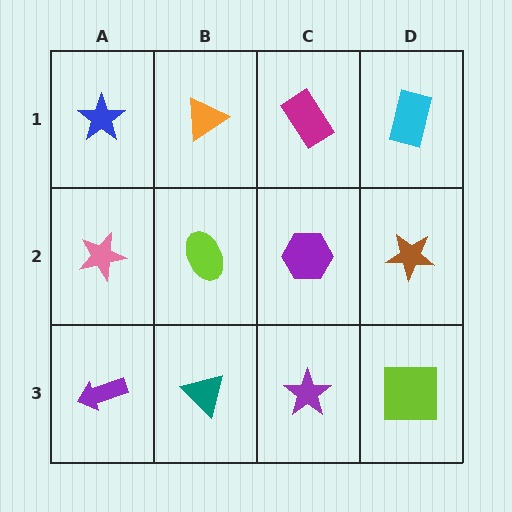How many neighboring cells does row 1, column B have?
3.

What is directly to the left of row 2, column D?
A purple hexagon.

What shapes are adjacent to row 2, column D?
A cyan rectangle (row 1, column D), a lime square (row 3, column D), a purple hexagon (row 2, column C).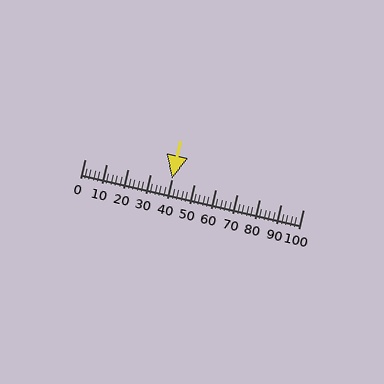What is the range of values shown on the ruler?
The ruler shows values from 0 to 100.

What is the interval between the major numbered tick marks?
The major tick marks are spaced 10 units apart.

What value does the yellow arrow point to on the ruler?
The yellow arrow points to approximately 40.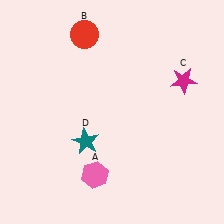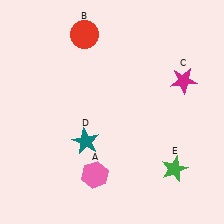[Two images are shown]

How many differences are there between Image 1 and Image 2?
There is 1 difference between the two images.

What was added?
A green star (E) was added in Image 2.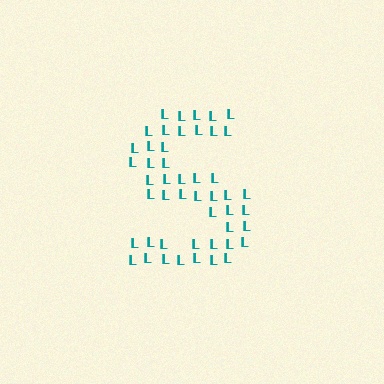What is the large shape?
The large shape is the letter S.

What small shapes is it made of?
It is made of small letter L's.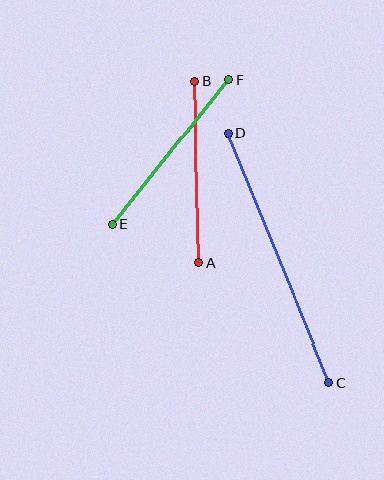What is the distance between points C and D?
The distance is approximately 269 pixels.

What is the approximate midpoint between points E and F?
The midpoint is at approximately (170, 152) pixels.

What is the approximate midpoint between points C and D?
The midpoint is at approximately (279, 258) pixels.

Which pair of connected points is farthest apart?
Points C and D are farthest apart.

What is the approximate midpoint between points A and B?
The midpoint is at approximately (197, 172) pixels.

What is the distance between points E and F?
The distance is approximately 185 pixels.